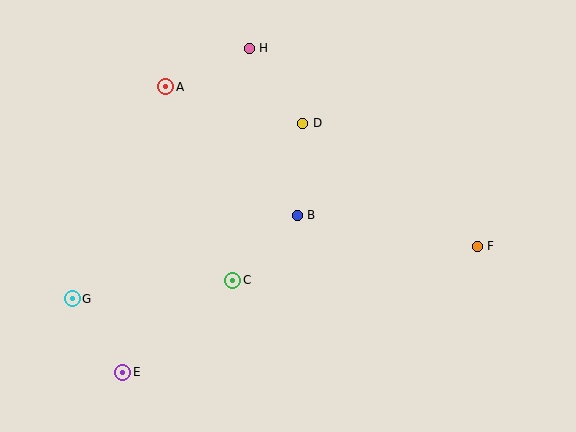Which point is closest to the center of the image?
Point B at (297, 215) is closest to the center.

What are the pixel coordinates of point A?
Point A is at (166, 87).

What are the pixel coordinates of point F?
Point F is at (477, 246).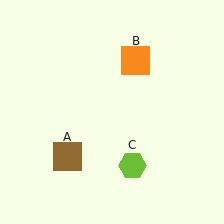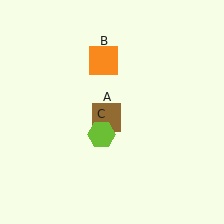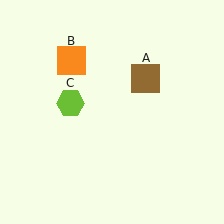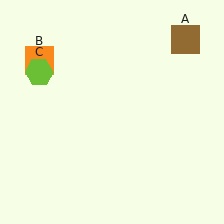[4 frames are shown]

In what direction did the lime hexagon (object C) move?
The lime hexagon (object C) moved up and to the left.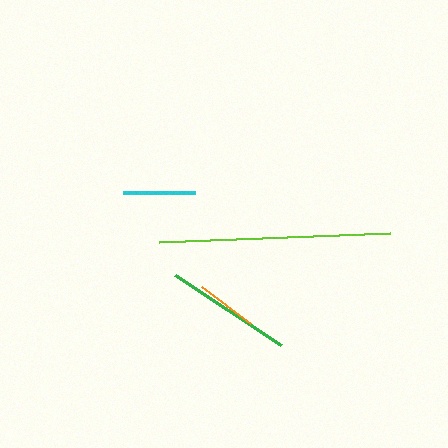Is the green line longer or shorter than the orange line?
The green line is longer than the orange line.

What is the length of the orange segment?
The orange segment is approximately 61 pixels long.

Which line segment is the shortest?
The orange line is the shortest at approximately 61 pixels.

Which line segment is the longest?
The lime line is the longest at approximately 231 pixels.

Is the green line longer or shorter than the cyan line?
The green line is longer than the cyan line.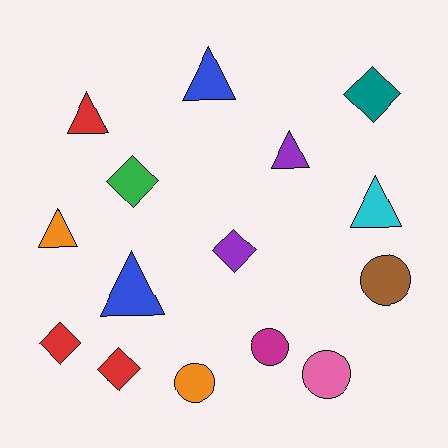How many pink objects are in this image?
There is 1 pink object.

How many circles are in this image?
There are 4 circles.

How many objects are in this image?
There are 15 objects.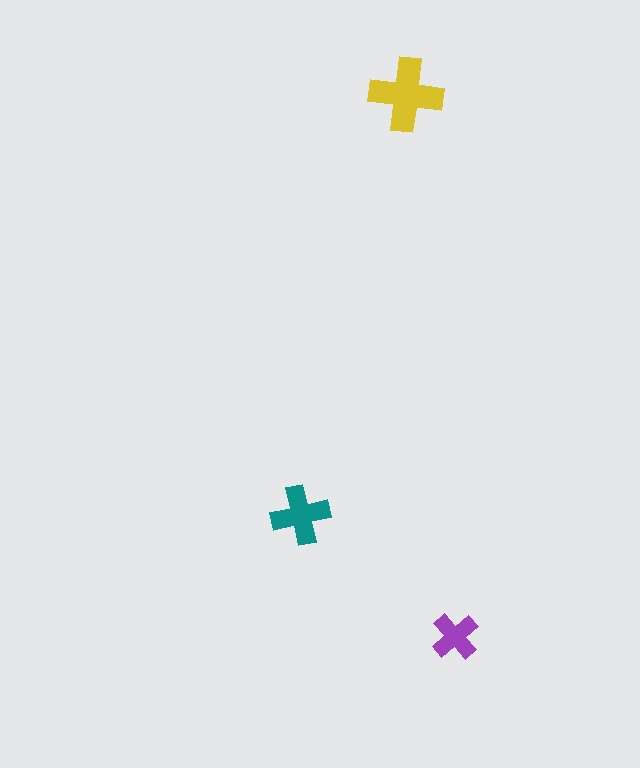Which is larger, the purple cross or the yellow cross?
The yellow one.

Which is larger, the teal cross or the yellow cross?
The yellow one.